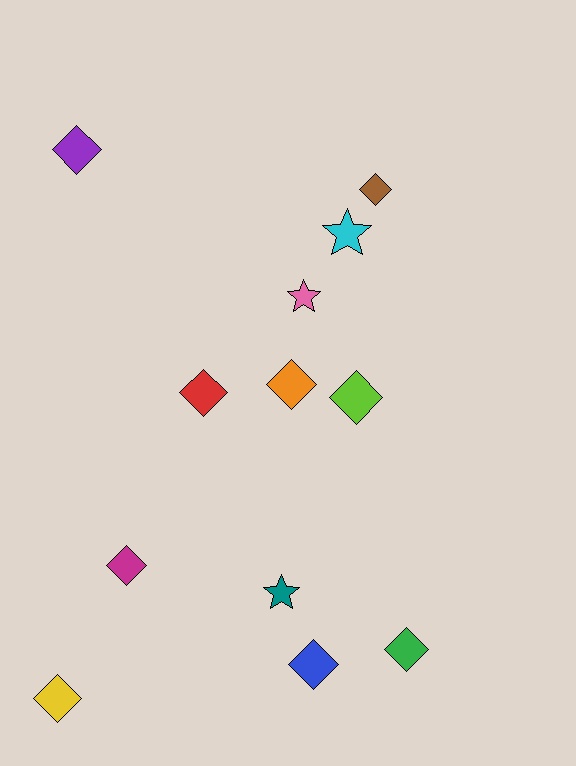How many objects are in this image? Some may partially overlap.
There are 12 objects.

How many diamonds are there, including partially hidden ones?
There are 9 diamonds.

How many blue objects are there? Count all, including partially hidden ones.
There is 1 blue object.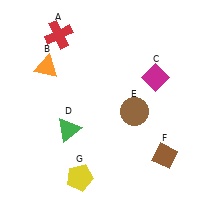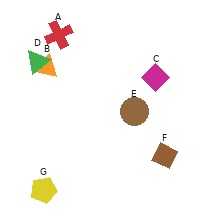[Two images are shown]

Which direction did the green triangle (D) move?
The green triangle (D) moved up.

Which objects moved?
The objects that moved are: the green triangle (D), the yellow pentagon (G).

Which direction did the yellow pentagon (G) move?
The yellow pentagon (G) moved left.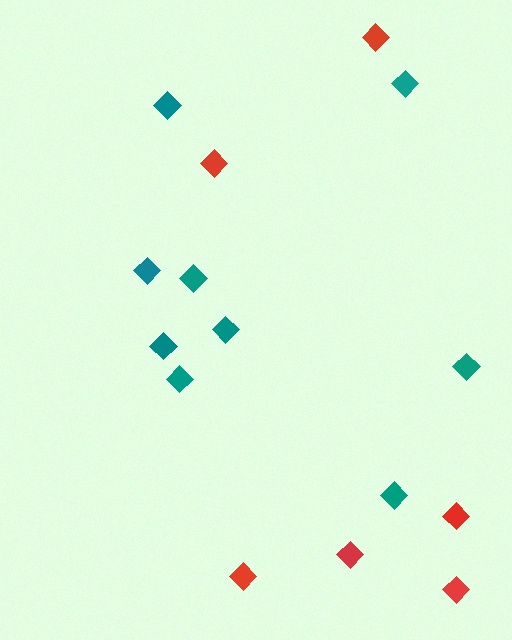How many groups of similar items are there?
There are 2 groups: one group of red diamonds (6) and one group of teal diamonds (9).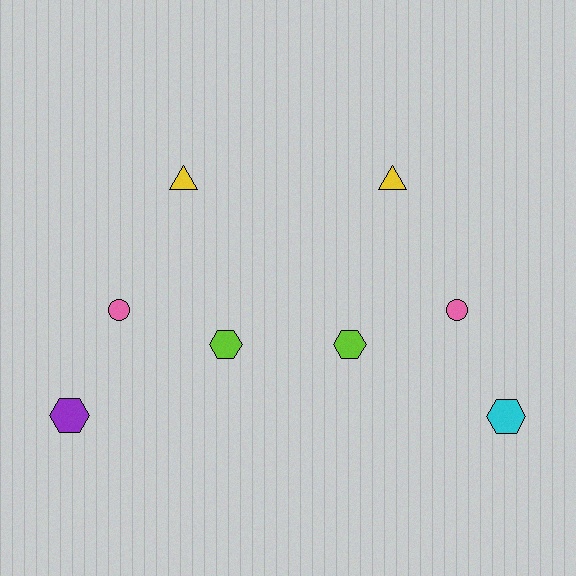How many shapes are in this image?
There are 8 shapes in this image.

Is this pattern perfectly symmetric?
No, the pattern is not perfectly symmetric. The cyan hexagon on the right side breaks the symmetry — its mirror counterpart is purple.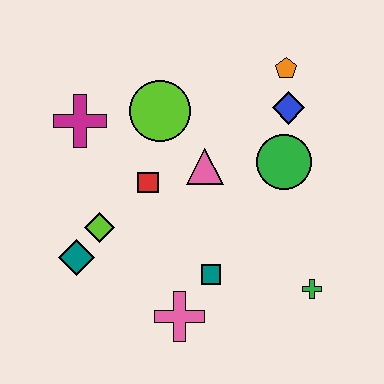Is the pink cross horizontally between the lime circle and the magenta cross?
No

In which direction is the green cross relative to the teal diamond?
The green cross is to the right of the teal diamond.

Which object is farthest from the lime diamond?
The orange pentagon is farthest from the lime diamond.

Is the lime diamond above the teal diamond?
Yes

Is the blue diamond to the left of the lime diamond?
No